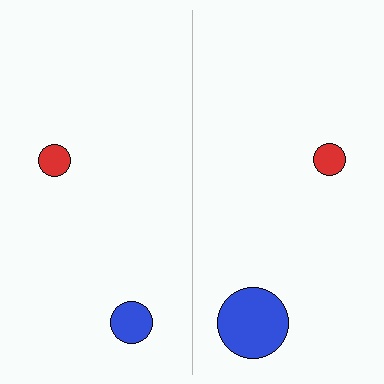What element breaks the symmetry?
The blue circle on the right side has a different size than its mirror counterpart.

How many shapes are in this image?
There are 4 shapes in this image.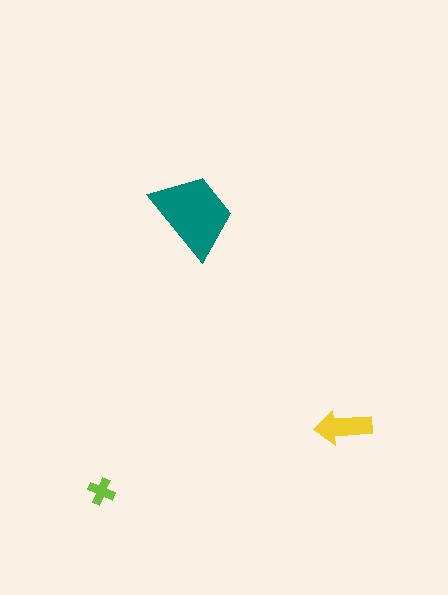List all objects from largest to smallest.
The teal trapezoid, the yellow arrow, the lime cross.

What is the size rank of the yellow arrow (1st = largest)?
2nd.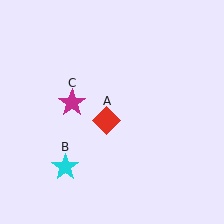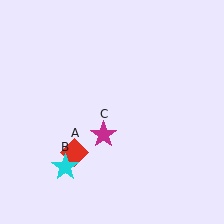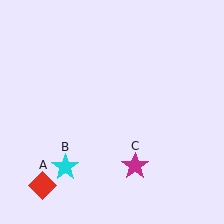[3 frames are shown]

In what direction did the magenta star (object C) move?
The magenta star (object C) moved down and to the right.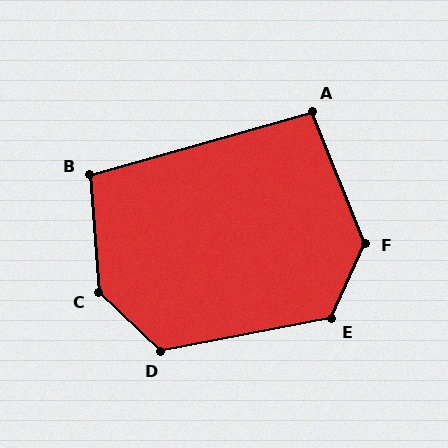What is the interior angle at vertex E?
Approximately 126 degrees (obtuse).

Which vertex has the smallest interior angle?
A, at approximately 96 degrees.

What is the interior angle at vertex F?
Approximately 133 degrees (obtuse).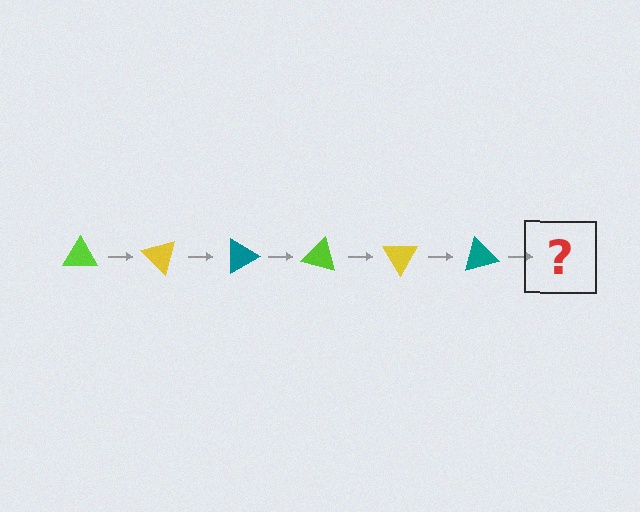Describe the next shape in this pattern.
It should be a lime triangle, rotated 270 degrees from the start.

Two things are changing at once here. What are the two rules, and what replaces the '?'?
The two rules are that it rotates 45 degrees each step and the color cycles through lime, yellow, and teal. The '?' should be a lime triangle, rotated 270 degrees from the start.